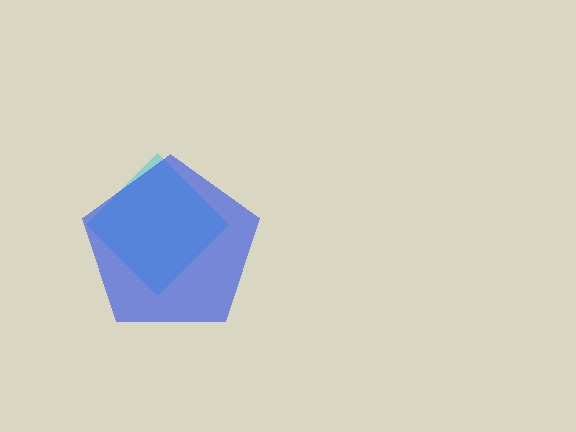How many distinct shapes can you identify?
There are 2 distinct shapes: a cyan diamond, a blue pentagon.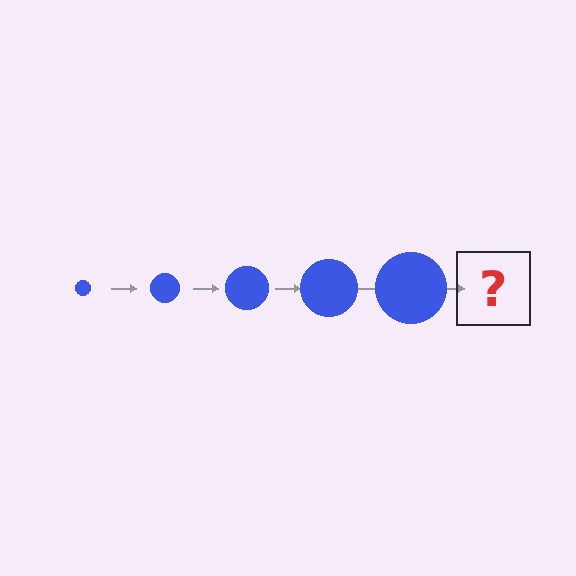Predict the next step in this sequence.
The next step is a blue circle, larger than the previous one.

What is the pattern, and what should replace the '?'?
The pattern is that the circle gets progressively larger each step. The '?' should be a blue circle, larger than the previous one.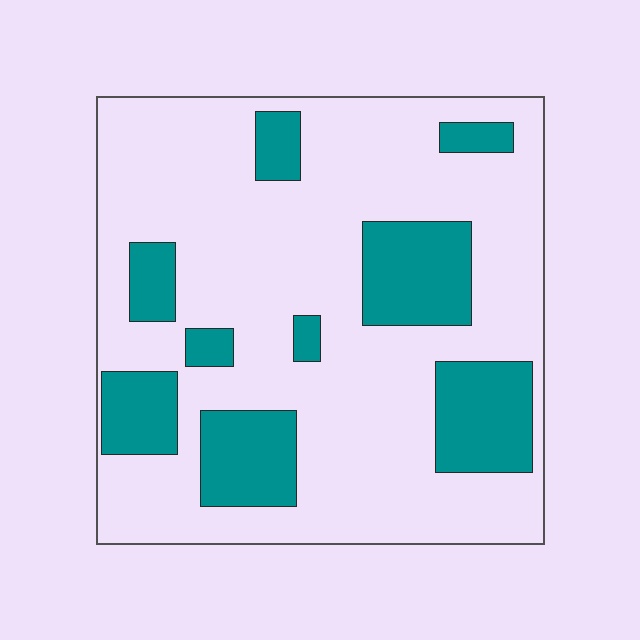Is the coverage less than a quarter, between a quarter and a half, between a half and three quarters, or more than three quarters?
Between a quarter and a half.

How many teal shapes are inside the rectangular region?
9.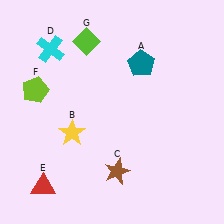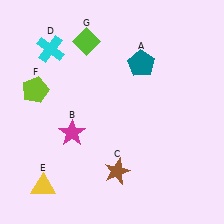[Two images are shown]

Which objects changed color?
B changed from yellow to magenta. E changed from red to yellow.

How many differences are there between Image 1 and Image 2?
There are 2 differences between the two images.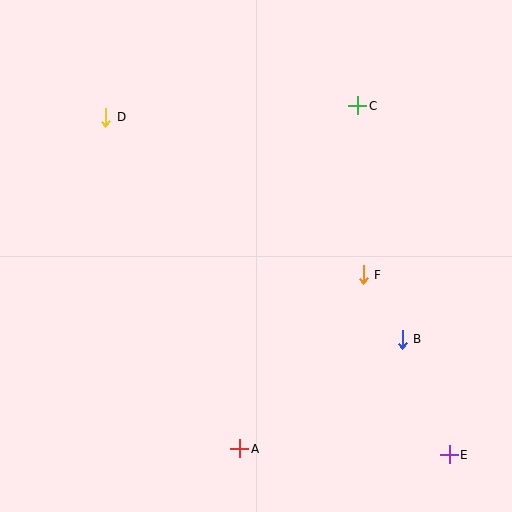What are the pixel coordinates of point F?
Point F is at (363, 275).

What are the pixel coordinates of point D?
Point D is at (106, 117).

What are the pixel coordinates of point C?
Point C is at (358, 106).